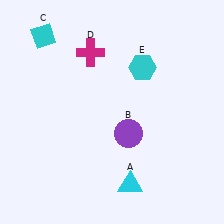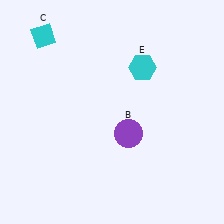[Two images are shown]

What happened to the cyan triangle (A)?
The cyan triangle (A) was removed in Image 2. It was in the bottom-right area of Image 1.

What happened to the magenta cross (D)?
The magenta cross (D) was removed in Image 2. It was in the top-left area of Image 1.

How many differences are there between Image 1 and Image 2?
There are 2 differences between the two images.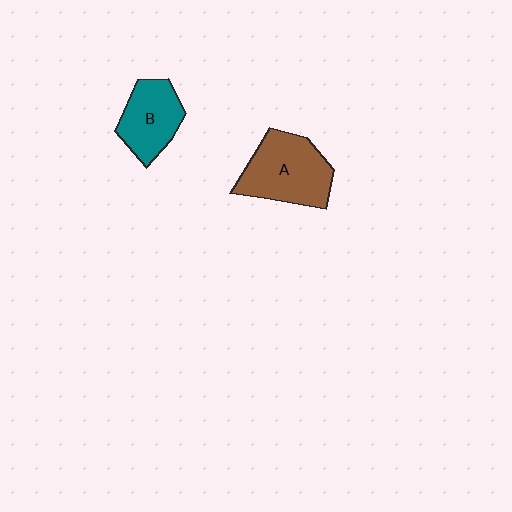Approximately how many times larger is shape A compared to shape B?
Approximately 1.4 times.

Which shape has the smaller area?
Shape B (teal).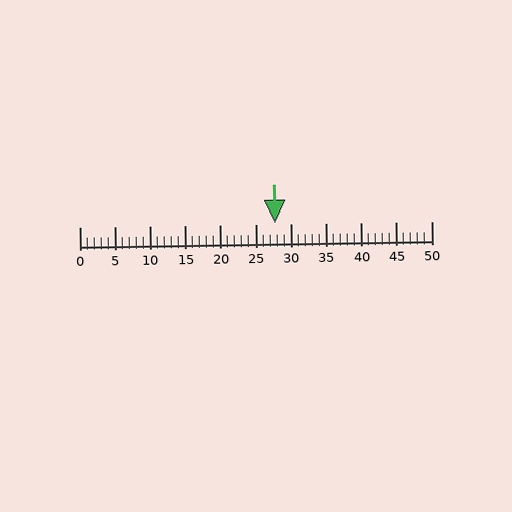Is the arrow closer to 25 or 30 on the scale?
The arrow is closer to 30.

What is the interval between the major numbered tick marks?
The major tick marks are spaced 5 units apart.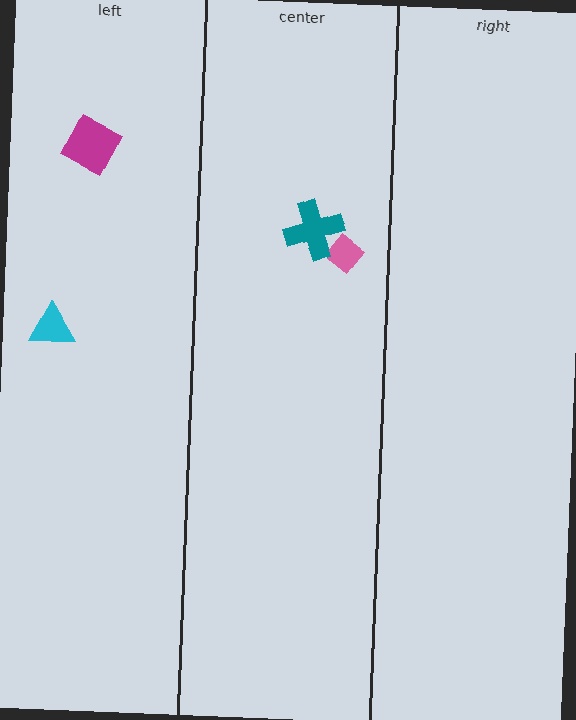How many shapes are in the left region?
2.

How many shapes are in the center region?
2.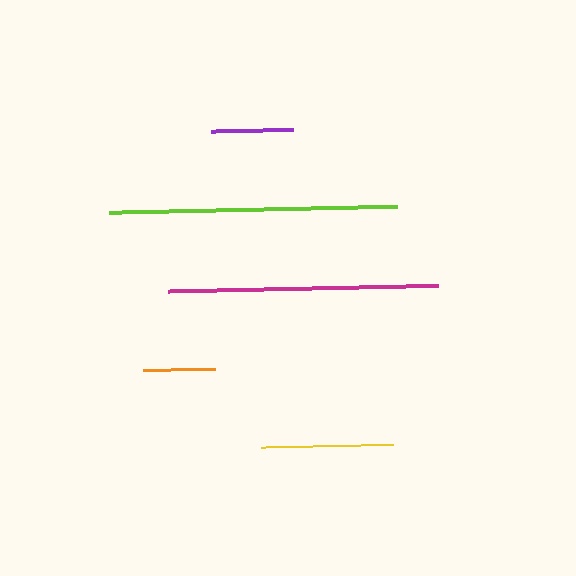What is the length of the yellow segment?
The yellow segment is approximately 132 pixels long.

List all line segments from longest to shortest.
From longest to shortest: lime, magenta, yellow, purple, orange.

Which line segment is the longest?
The lime line is the longest at approximately 288 pixels.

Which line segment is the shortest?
The orange line is the shortest at approximately 72 pixels.